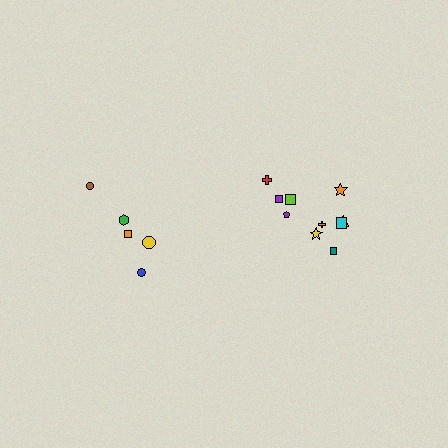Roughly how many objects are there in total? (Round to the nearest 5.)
Roughly 15 objects in total.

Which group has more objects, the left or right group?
The right group.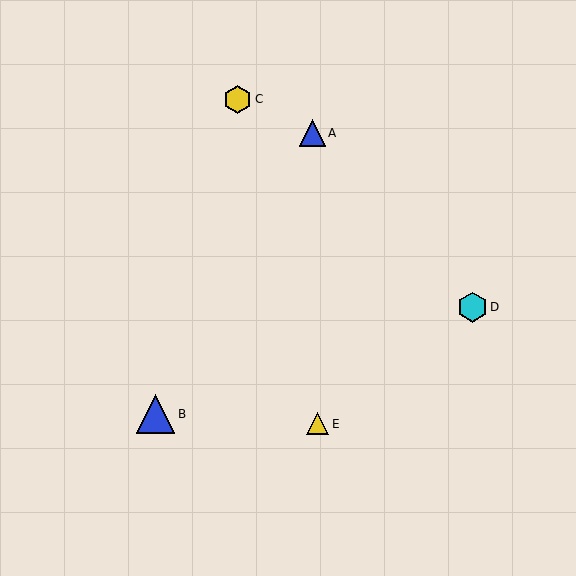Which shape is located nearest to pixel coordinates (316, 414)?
The yellow triangle (labeled E) at (318, 424) is nearest to that location.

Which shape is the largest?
The blue triangle (labeled B) is the largest.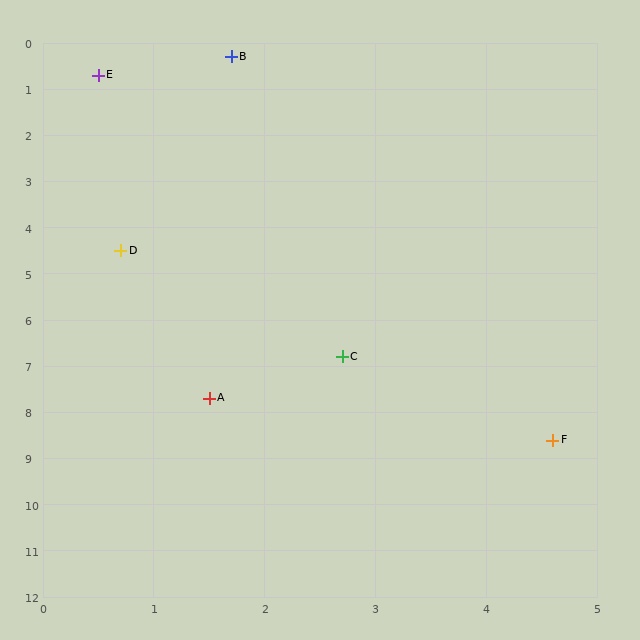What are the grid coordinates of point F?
Point F is at approximately (4.6, 8.6).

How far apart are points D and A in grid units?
Points D and A are about 3.3 grid units apart.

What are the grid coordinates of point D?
Point D is at approximately (0.7, 4.5).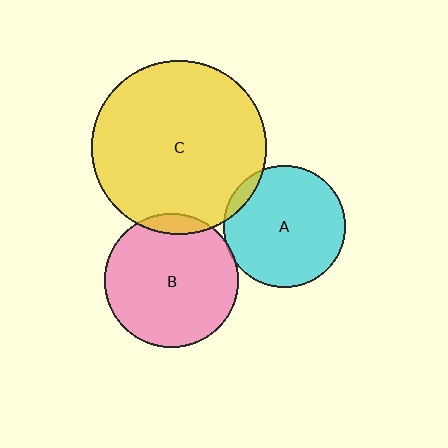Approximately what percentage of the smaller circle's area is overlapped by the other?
Approximately 5%.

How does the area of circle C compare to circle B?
Approximately 1.7 times.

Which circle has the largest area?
Circle C (yellow).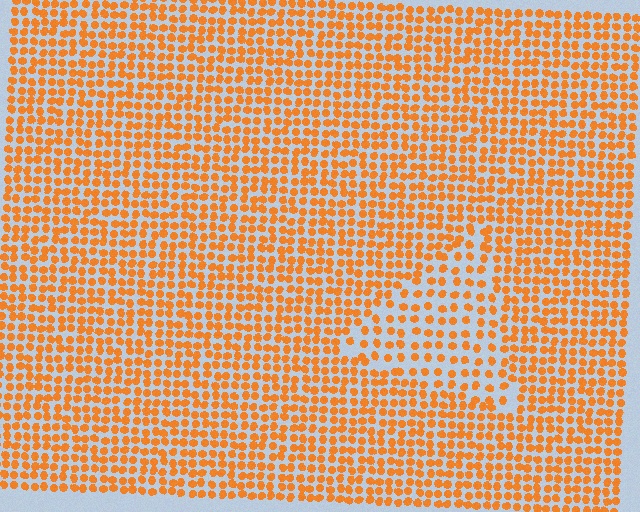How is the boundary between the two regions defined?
The boundary is defined by a change in element density (approximately 1.7x ratio). All elements are the same color, size, and shape.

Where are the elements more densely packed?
The elements are more densely packed outside the triangle boundary.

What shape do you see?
I see a triangle.